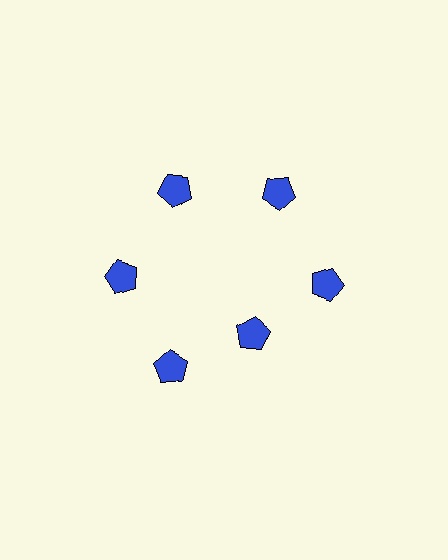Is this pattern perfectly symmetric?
No. The 6 blue pentagons are arranged in a ring, but one element near the 5 o'clock position is pulled inward toward the center, breaking the 6-fold rotational symmetry.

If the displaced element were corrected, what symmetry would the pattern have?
It would have 6-fold rotational symmetry — the pattern would map onto itself every 60 degrees.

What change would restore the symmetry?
The symmetry would be restored by moving it outward, back onto the ring so that all 6 pentagons sit at equal angles and equal distance from the center.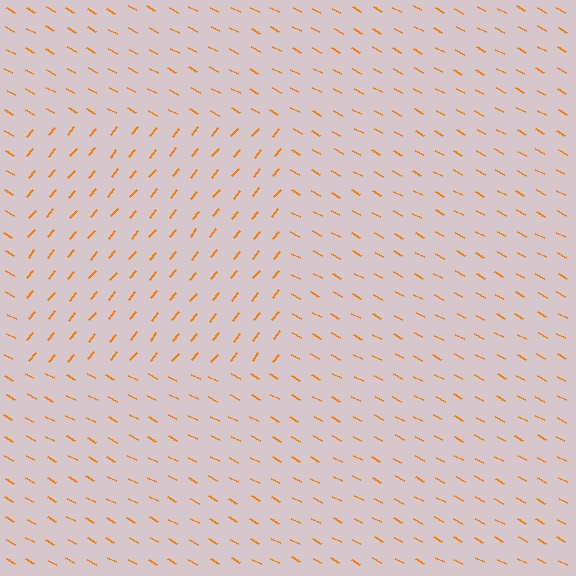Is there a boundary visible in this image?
Yes, there is a texture boundary formed by a change in line orientation.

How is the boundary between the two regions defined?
The boundary is defined purely by a change in line orientation (approximately 79 degrees difference). All lines are the same color and thickness.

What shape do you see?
I see a rectangle.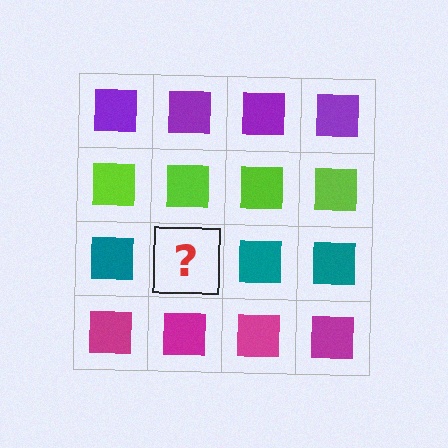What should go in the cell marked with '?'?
The missing cell should contain a teal square.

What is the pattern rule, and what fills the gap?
The rule is that each row has a consistent color. The gap should be filled with a teal square.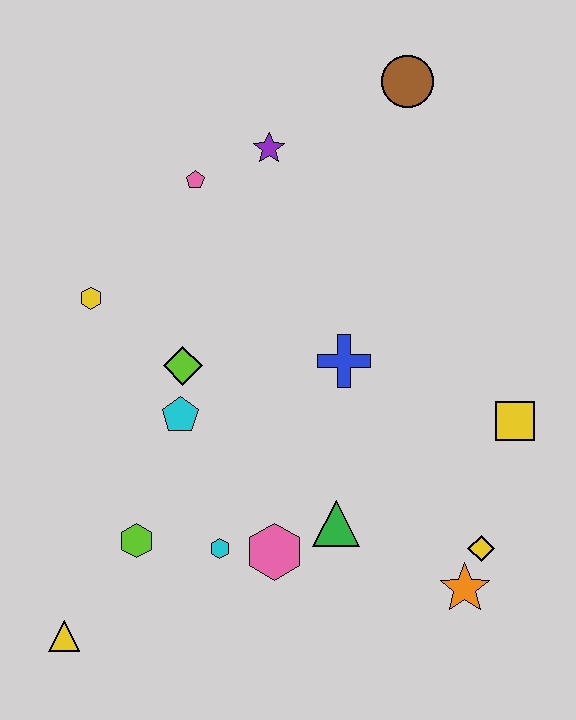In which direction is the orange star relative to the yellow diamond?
The orange star is below the yellow diamond.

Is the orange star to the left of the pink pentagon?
No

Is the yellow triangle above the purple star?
No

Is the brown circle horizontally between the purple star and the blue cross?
No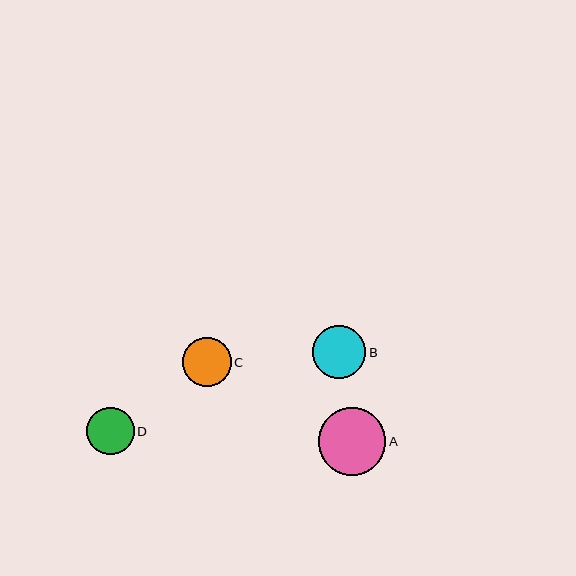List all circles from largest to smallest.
From largest to smallest: A, B, C, D.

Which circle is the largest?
Circle A is the largest with a size of approximately 68 pixels.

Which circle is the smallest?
Circle D is the smallest with a size of approximately 48 pixels.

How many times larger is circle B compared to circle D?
Circle B is approximately 1.1 times the size of circle D.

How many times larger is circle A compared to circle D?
Circle A is approximately 1.4 times the size of circle D.